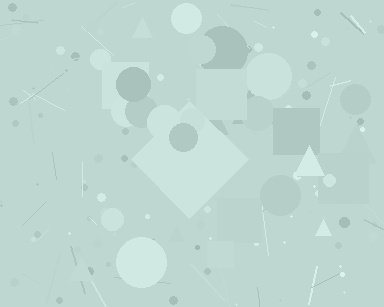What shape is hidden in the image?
A diamond is hidden in the image.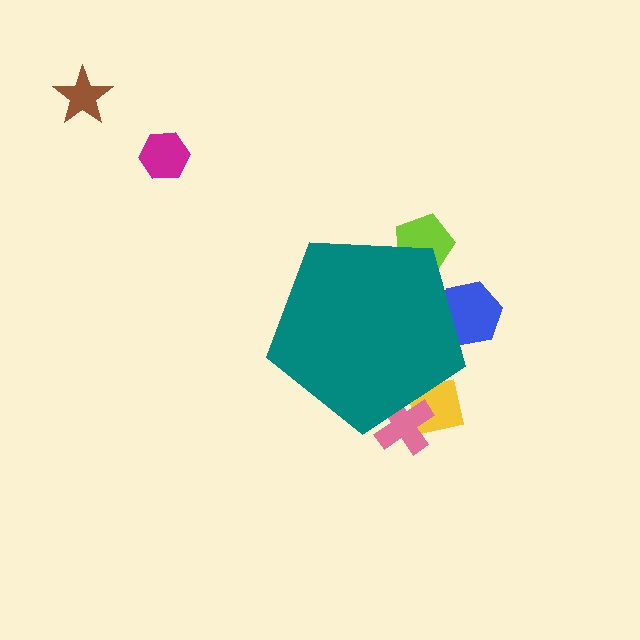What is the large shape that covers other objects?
A teal pentagon.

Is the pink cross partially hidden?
Yes, the pink cross is partially hidden behind the teal pentagon.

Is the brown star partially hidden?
No, the brown star is fully visible.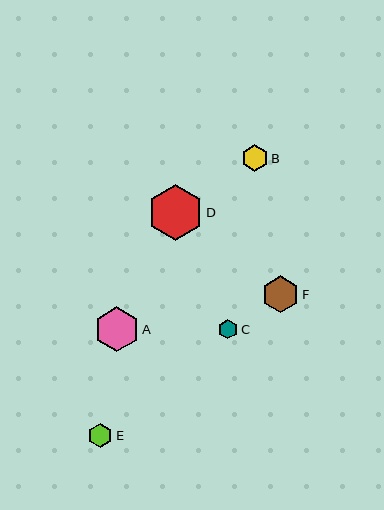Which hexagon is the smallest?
Hexagon C is the smallest with a size of approximately 20 pixels.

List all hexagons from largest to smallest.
From largest to smallest: D, A, F, B, E, C.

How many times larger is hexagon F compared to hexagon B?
Hexagon F is approximately 1.4 times the size of hexagon B.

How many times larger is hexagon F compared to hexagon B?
Hexagon F is approximately 1.4 times the size of hexagon B.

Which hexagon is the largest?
Hexagon D is the largest with a size of approximately 55 pixels.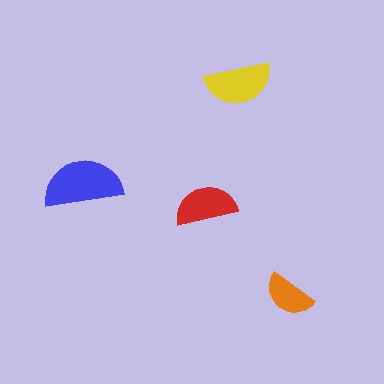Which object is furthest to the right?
The orange semicircle is rightmost.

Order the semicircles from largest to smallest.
the blue one, the yellow one, the red one, the orange one.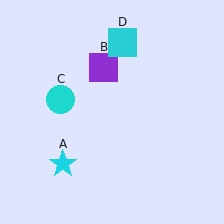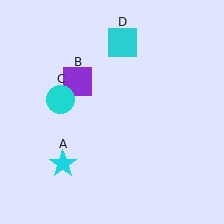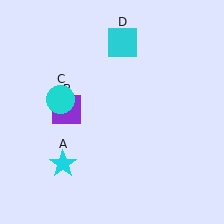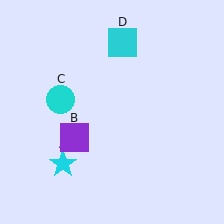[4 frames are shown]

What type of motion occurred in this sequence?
The purple square (object B) rotated counterclockwise around the center of the scene.